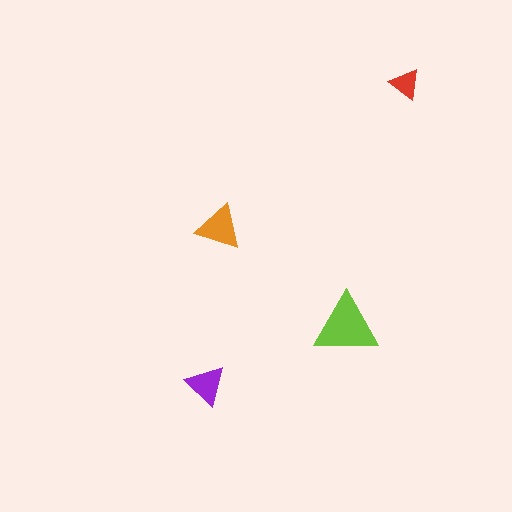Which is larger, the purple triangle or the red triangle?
The purple one.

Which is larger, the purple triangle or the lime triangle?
The lime one.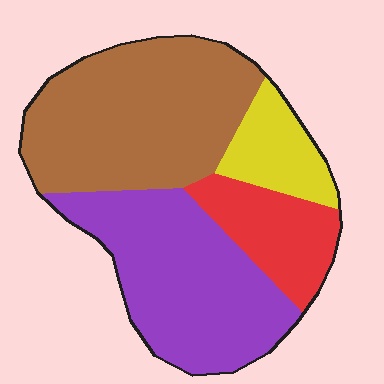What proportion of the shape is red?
Red takes up about one sixth (1/6) of the shape.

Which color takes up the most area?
Brown, at roughly 40%.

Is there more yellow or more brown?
Brown.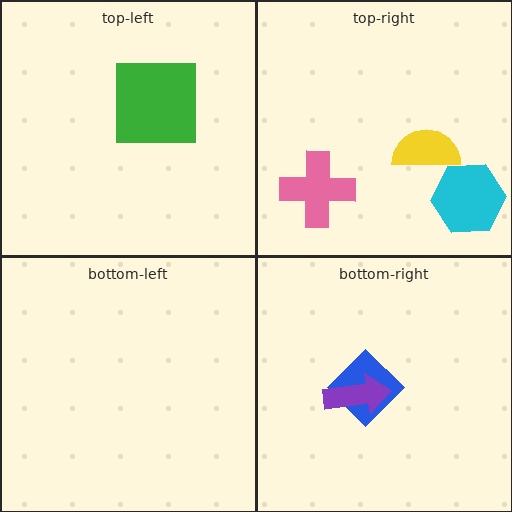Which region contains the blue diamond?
The bottom-right region.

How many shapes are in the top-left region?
1.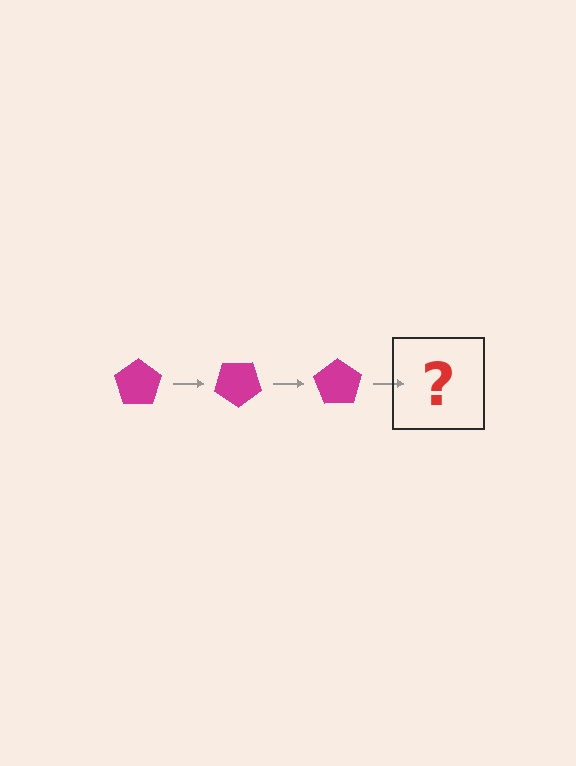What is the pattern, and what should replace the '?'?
The pattern is that the pentagon rotates 35 degrees each step. The '?' should be a magenta pentagon rotated 105 degrees.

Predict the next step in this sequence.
The next step is a magenta pentagon rotated 105 degrees.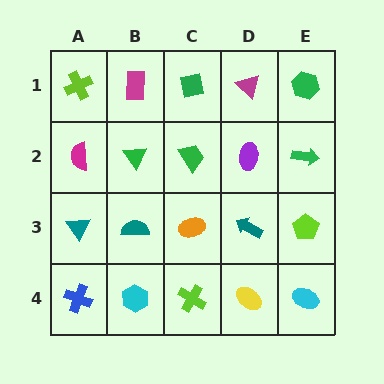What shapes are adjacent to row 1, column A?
A magenta semicircle (row 2, column A), a magenta rectangle (row 1, column B).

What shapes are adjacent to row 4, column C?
An orange ellipse (row 3, column C), a cyan hexagon (row 4, column B), a yellow ellipse (row 4, column D).